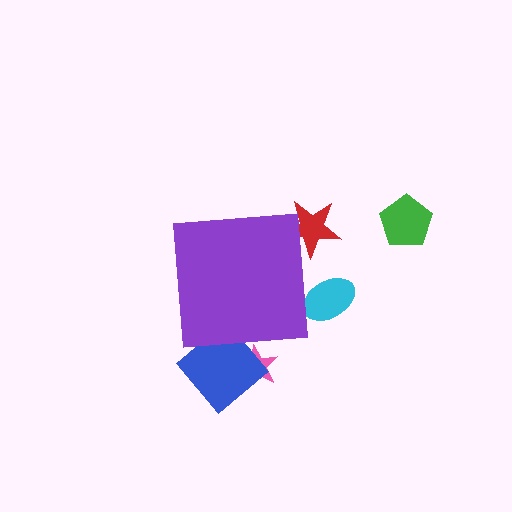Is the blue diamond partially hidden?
Yes, the blue diamond is partially hidden behind the purple square.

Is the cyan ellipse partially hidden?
Yes, the cyan ellipse is partially hidden behind the purple square.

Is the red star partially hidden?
Yes, the red star is partially hidden behind the purple square.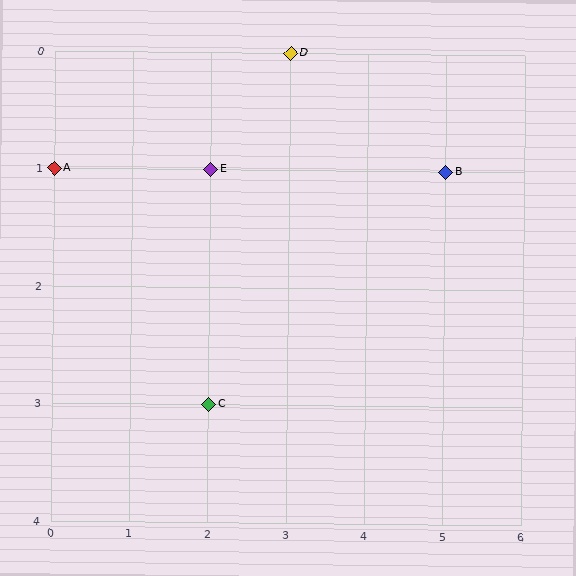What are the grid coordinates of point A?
Point A is at grid coordinates (0, 1).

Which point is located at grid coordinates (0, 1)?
Point A is at (0, 1).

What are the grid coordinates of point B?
Point B is at grid coordinates (5, 1).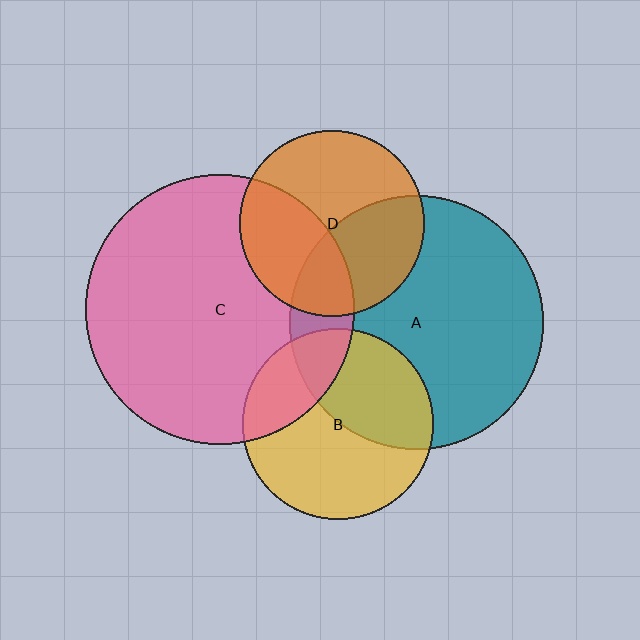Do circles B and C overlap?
Yes.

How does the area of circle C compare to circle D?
Approximately 2.1 times.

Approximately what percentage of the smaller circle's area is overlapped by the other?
Approximately 25%.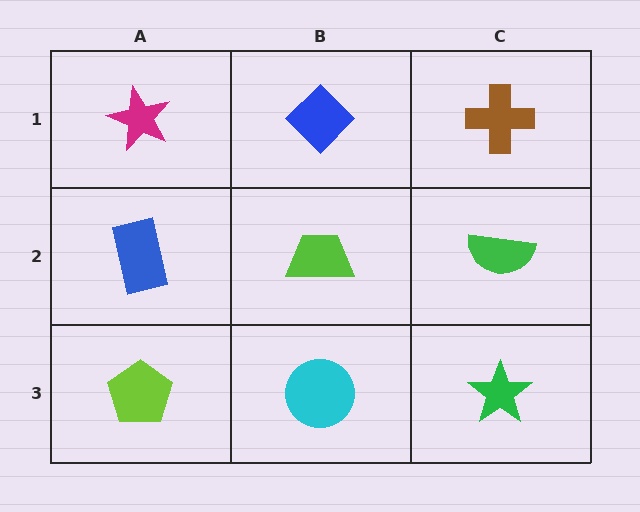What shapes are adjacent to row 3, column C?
A green semicircle (row 2, column C), a cyan circle (row 3, column B).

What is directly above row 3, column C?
A green semicircle.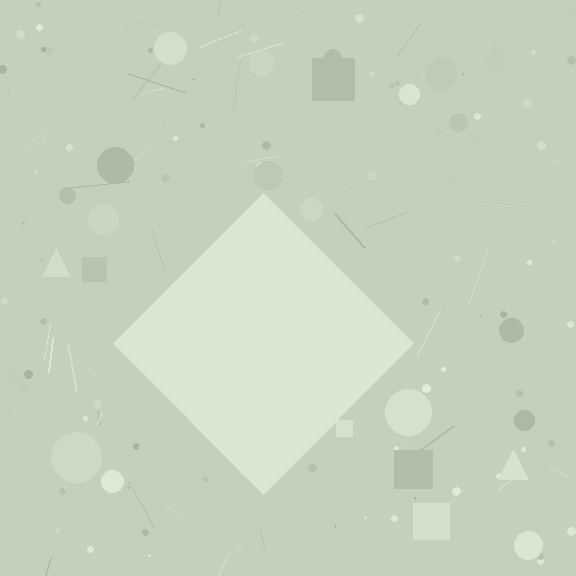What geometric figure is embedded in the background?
A diamond is embedded in the background.